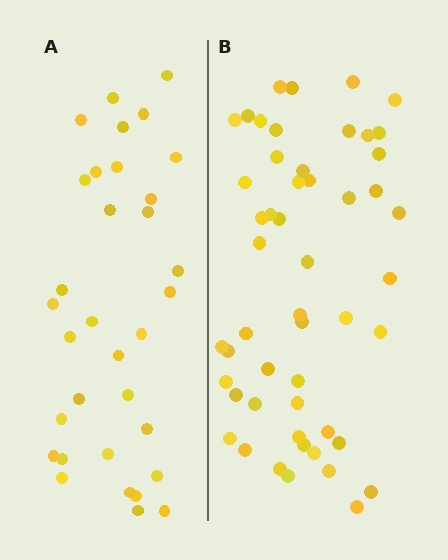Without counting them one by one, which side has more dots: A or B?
Region B (the right region) has more dots.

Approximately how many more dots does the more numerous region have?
Region B has approximately 20 more dots than region A.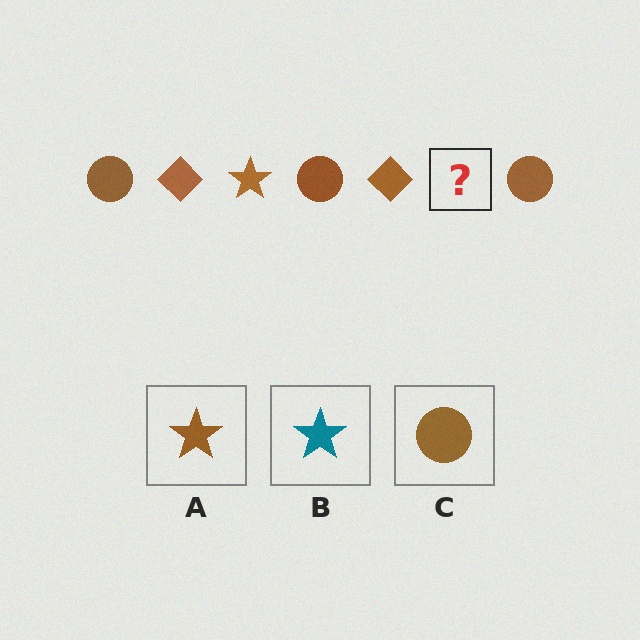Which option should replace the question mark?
Option A.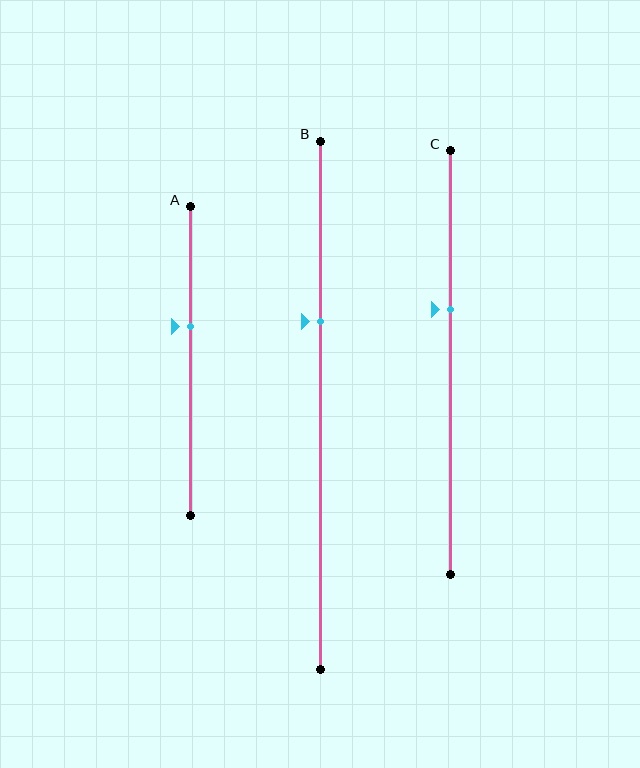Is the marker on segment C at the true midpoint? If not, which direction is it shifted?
No, the marker on segment C is shifted upward by about 12% of the segment length.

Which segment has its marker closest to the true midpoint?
Segment A has its marker closest to the true midpoint.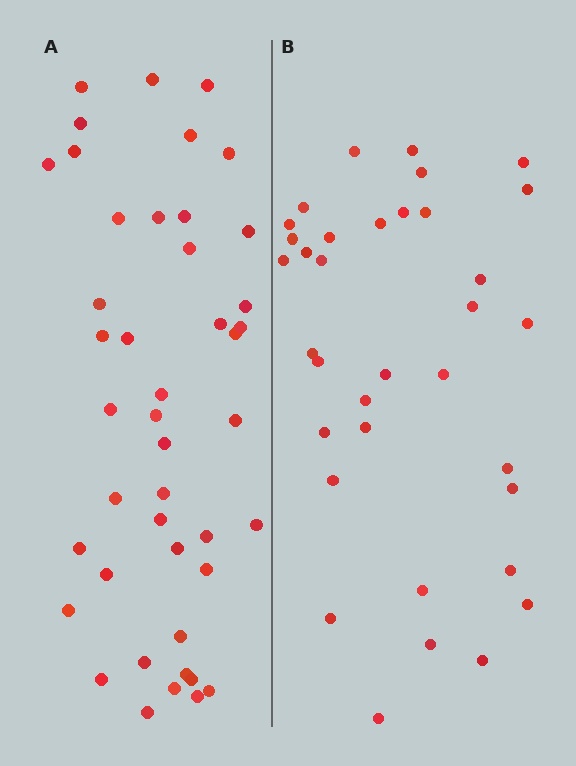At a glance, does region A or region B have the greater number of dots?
Region A (the left region) has more dots.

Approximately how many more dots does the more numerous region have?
Region A has roughly 8 or so more dots than region B.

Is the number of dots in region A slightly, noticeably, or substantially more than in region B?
Region A has noticeably more, but not dramatically so. The ratio is roughly 1.3 to 1.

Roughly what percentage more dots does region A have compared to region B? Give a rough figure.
About 25% more.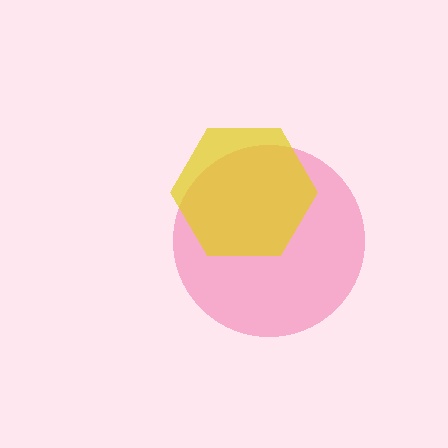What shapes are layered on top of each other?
The layered shapes are: a pink circle, a yellow hexagon.